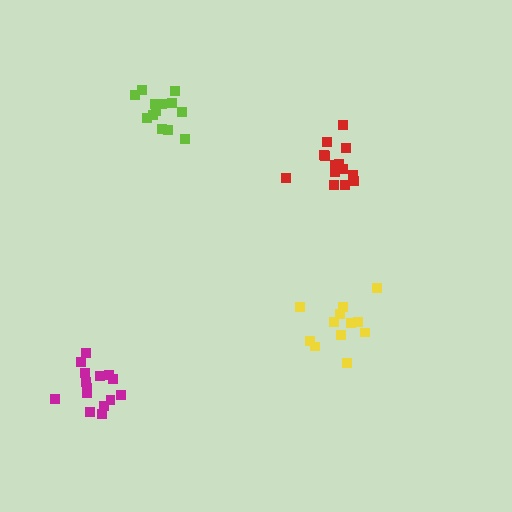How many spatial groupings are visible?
There are 4 spatial groupings.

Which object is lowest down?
The magenta cluster is bottommost.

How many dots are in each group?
Group 1: 12 dots, Group 2: 16 dots, Group 3: 15 dots, Group 4: 13 dots (56 total).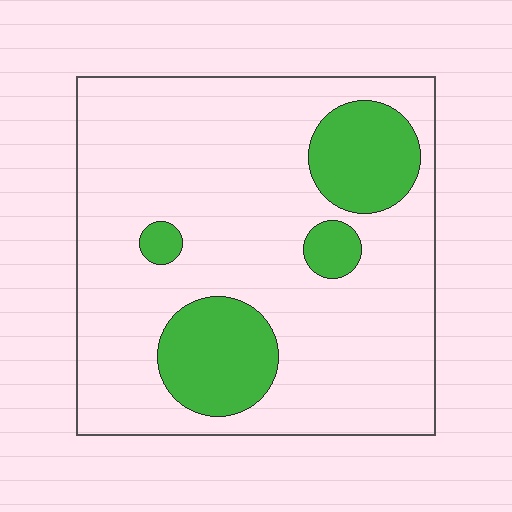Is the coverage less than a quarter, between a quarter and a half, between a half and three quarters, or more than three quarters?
Less than a quarter.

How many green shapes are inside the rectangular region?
4.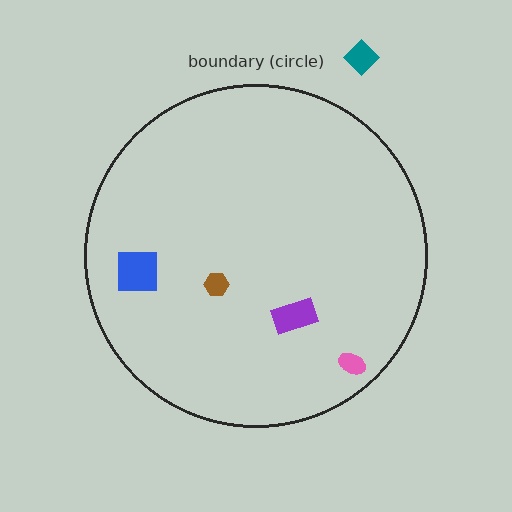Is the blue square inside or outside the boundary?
Inside.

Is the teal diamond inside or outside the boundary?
Outside.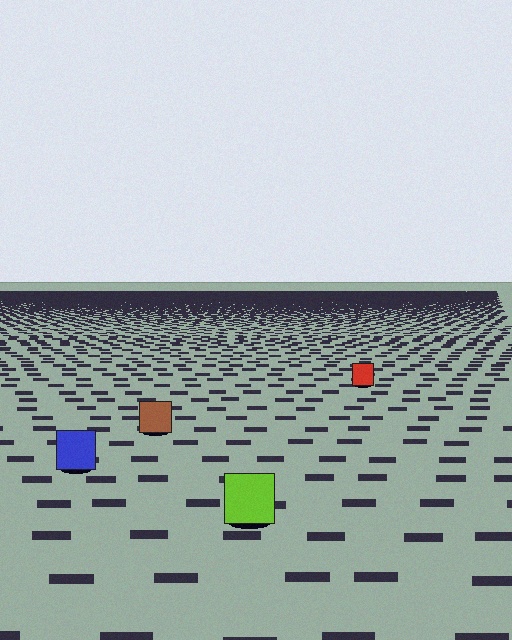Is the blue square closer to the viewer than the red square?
Yes. The blue square is closer — you can tell from the texture gradient: the ground texture is coarser near it.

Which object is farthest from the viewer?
The red square is farthest from the viewer. It appears smaller and the ground texture around it is denser.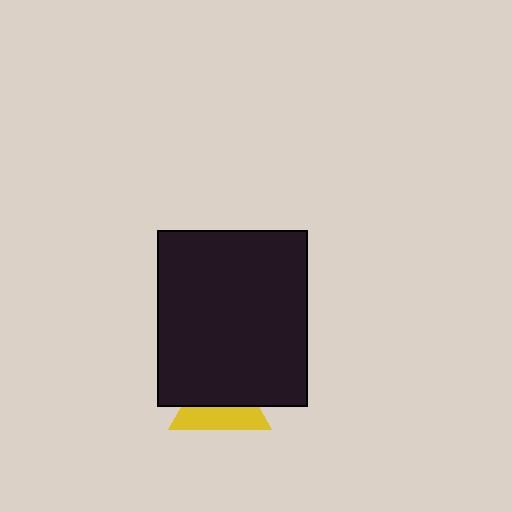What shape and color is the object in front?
The object in front is a black rectangle.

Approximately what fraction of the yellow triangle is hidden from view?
Roughly 57% of the yellow triangle is hidden behind the black rectangle.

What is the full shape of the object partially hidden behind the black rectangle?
The partially hidden object is a yellow triangle.